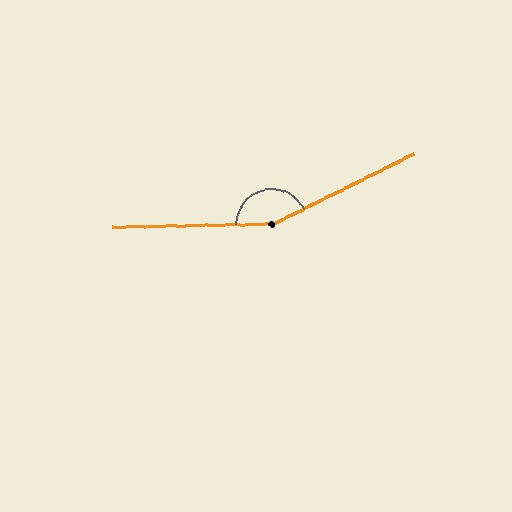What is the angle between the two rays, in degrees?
Approximately 154 degrees.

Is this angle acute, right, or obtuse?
It is obtuse.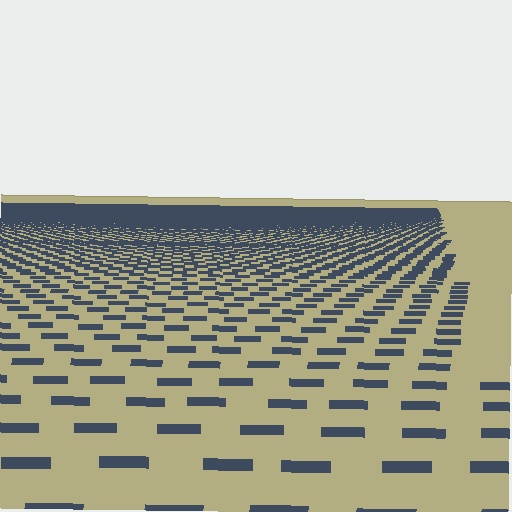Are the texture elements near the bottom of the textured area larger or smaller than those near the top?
Larger. Near the bottom, elements are closer to the viewer and appear at a bigger on-screen size.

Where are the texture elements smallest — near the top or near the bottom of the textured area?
Near the top.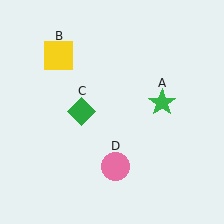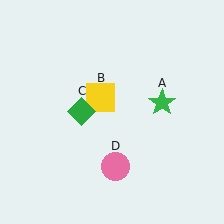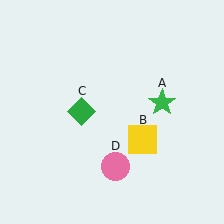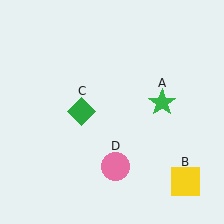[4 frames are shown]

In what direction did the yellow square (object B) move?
The yellow square (object B) moved down and to the right.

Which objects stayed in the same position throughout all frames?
Green star (object A) and green diamond (object C) and pink circle (object D) remained stationary.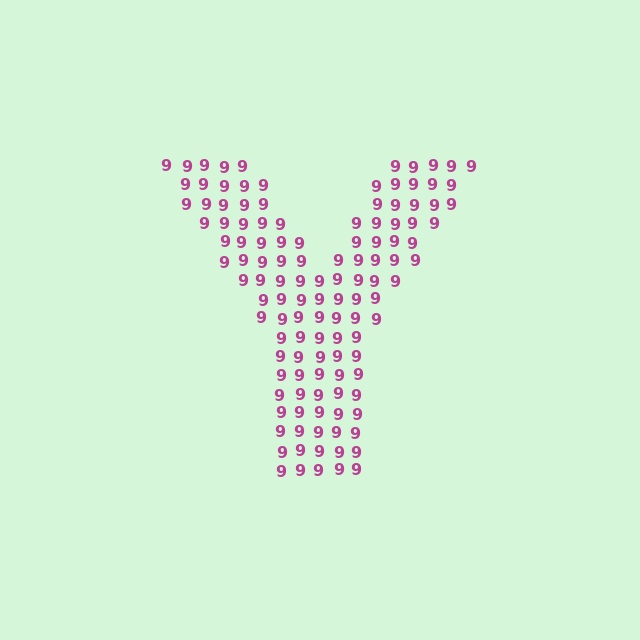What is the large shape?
The large shape is the letter Y.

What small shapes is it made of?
It is made of small digit 9's.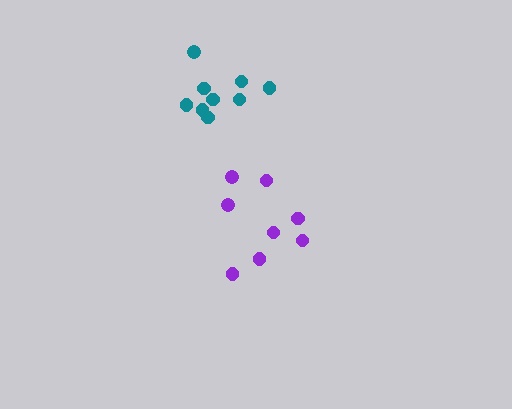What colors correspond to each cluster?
The clusters are colored: teal, purple.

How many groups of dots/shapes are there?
There are 2 groups.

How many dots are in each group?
Group 1: 9 dots, Group 2: 8 dots (17 total).